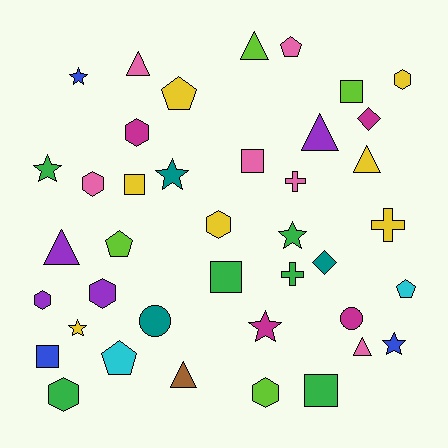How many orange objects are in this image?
There are no orange objects.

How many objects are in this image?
There are 40 objects.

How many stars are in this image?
There are 7 stars.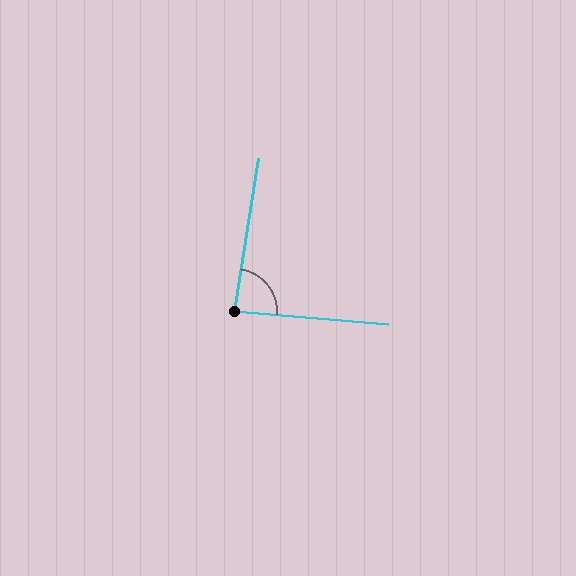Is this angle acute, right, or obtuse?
It is approximately a right angle.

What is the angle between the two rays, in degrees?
Approximately 86 degrees.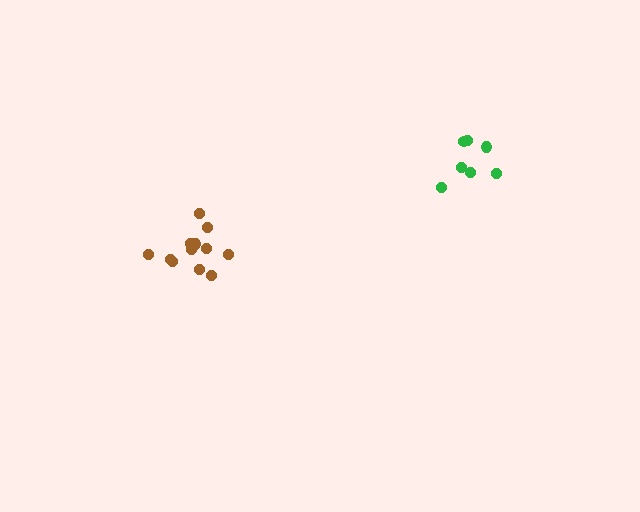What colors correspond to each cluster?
The clusters are colored: green, brown.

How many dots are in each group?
Group 1: 7 dots, Group 2: 12 dots (19 total).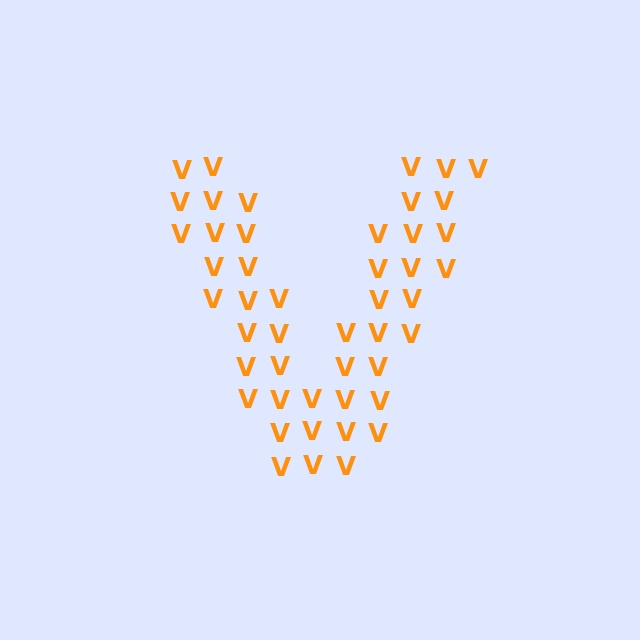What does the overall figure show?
The overall figure shows the letter V.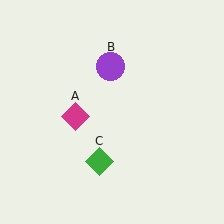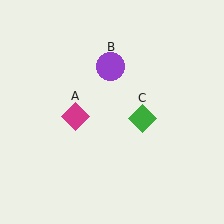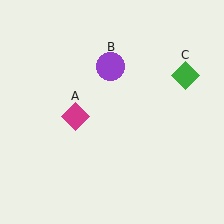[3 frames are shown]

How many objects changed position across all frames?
1 object changed position: green diamond (object C).